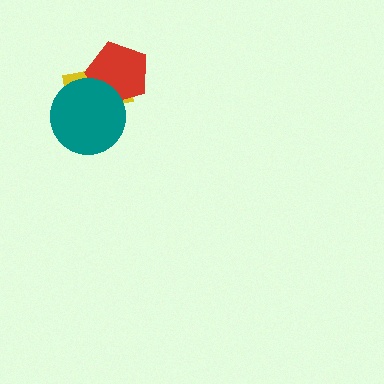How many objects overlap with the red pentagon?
2 objects overlap with the red pentagon.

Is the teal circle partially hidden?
No, no other shape covers it.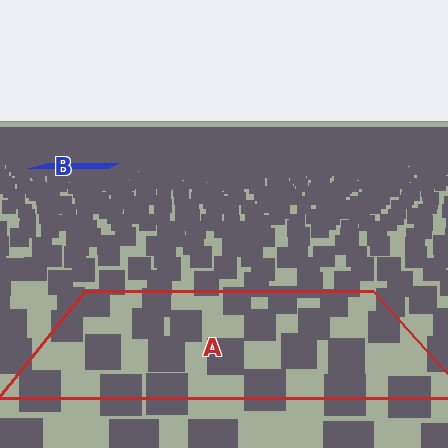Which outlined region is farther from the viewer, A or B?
Region B is farther from the viewer — the texture elements inside it appear smaller and more densely packed.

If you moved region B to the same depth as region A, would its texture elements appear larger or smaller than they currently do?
They would appear larger. At a closer depth, the same texture elements are projected at a bigger on-screen size.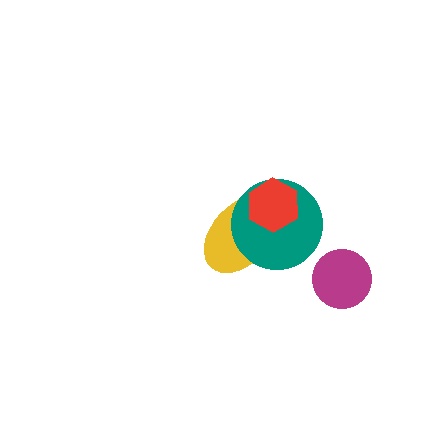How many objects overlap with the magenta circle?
0 objects overlap with the magenta circle.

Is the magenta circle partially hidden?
No, no other shape covers it.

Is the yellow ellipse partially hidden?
Yes, it is partially covered by another shape.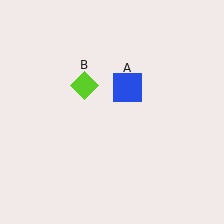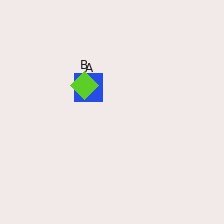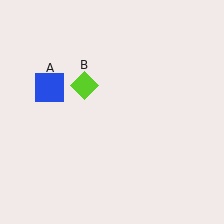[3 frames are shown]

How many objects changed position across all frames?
1 object changed position: blue square (object A).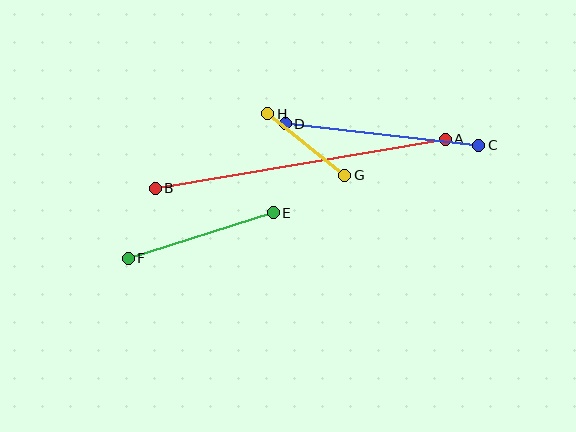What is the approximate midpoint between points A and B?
The midpoint is at approximately (300, 164) pixels.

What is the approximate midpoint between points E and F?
The midpoint is at approximately (201, 235) pixels.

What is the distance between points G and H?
The distance is approximately 98 pixels.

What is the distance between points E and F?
The distance is approximately 152 pixels.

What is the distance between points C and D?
The distance is approximately 195 pixels.